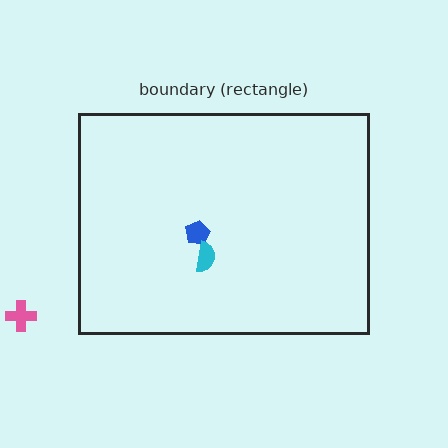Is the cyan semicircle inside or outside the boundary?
Inside.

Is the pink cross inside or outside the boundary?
Outside.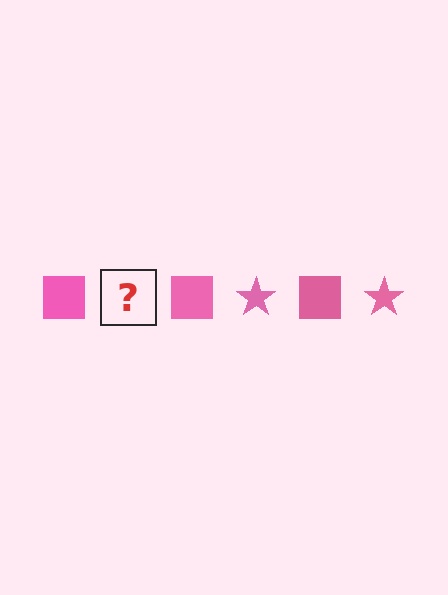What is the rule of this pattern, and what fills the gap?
The rule is that the pattern cycles through square, star shapes in pink. The gap should be filled with a pink star.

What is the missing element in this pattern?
The missing element is a pink star.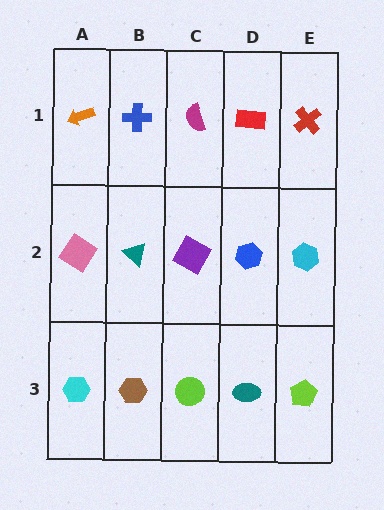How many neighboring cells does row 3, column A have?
2.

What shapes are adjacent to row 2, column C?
A magenta semicircle (row 1, column C), a lime circle (row 3, column C), a teal triangle (row 2, column B), a blue hexagon (row 2, column D).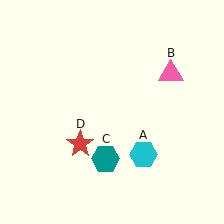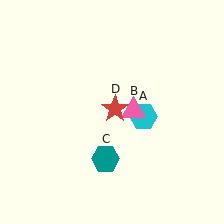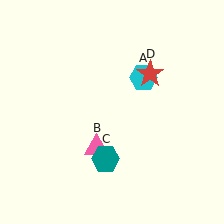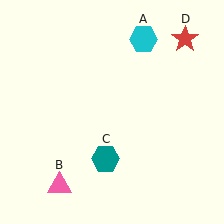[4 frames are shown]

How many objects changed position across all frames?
3 objects changed position: cyan hexagon (object A), pink triangle (object B), red star (object D).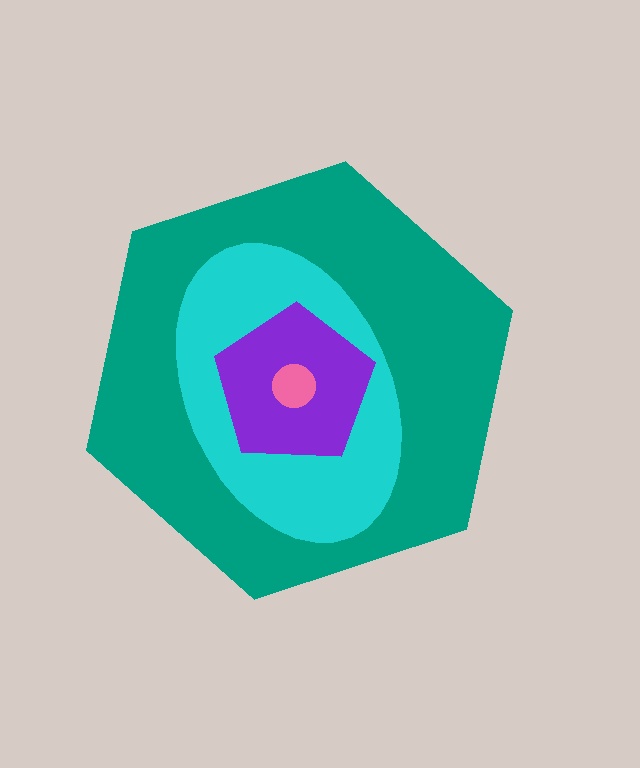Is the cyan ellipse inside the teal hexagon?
Yes.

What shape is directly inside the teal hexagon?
The cyan ellipse.